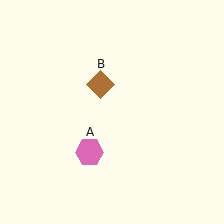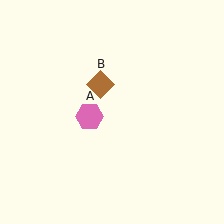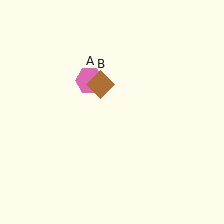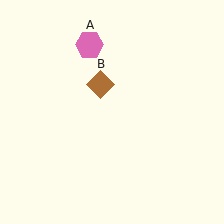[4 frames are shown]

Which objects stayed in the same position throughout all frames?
Brown diamond (object B) remained stationary.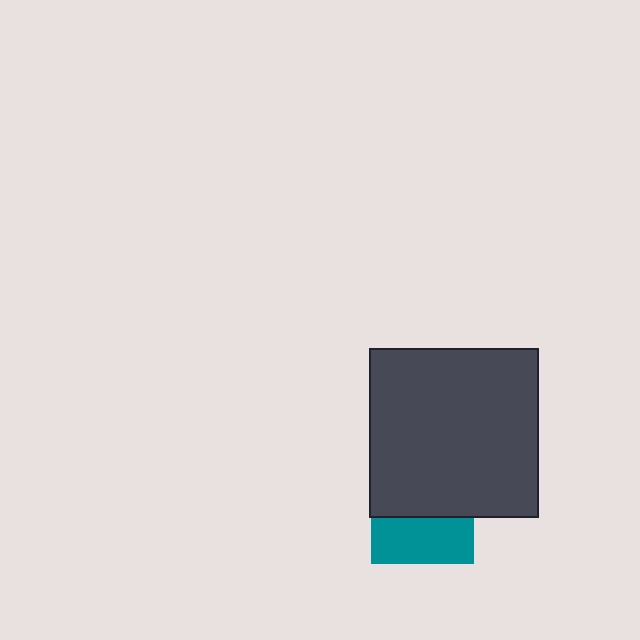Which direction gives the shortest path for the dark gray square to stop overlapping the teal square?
Moving up gives the shortest separation.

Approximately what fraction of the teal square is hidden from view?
Roughly 55% of the teal square is hidden behind the dark gray square.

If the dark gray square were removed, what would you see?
You would see the complete teal square.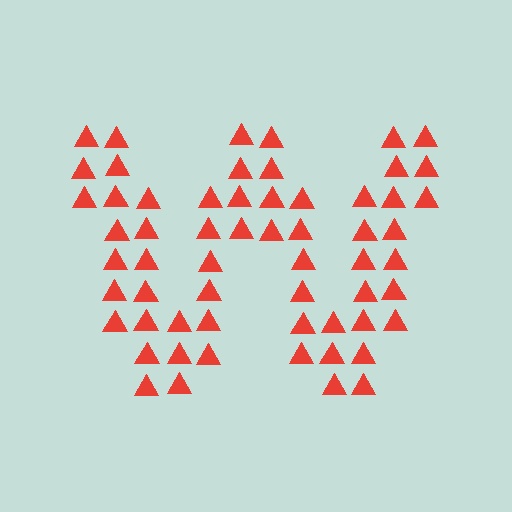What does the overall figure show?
The overall figure shows the letter W.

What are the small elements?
The small elements are triangles.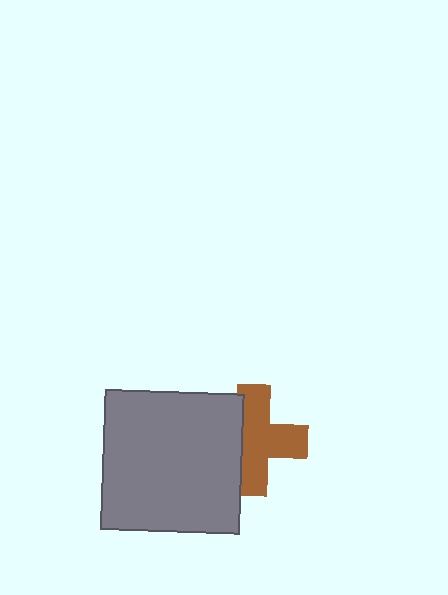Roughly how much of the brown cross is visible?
Most of it is visible (roughly 67%).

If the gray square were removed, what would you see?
You would see the complete brown cross.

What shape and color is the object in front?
The object in front is a gray square.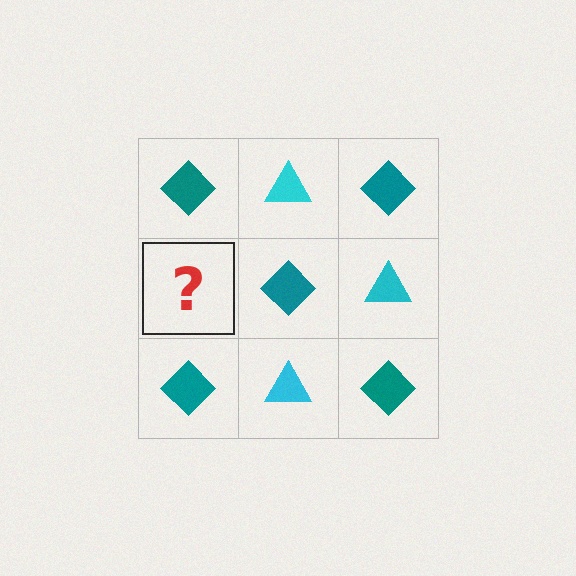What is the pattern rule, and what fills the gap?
The rule is that it alternates teal diamond and cyan triangle in a checkerboard pattern. The gap should be filled with a cyan triangle.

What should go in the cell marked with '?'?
The missing cell should contain a cyan triangle.